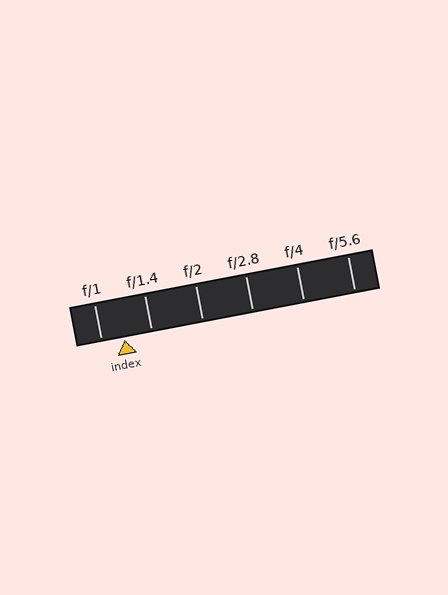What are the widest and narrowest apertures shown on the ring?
The widest aperture shown is f/1 and the narrowest is f/5.6.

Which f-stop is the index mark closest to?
The index mark is closest to f/1.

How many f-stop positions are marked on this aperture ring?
There are 6 f-stop positions marked.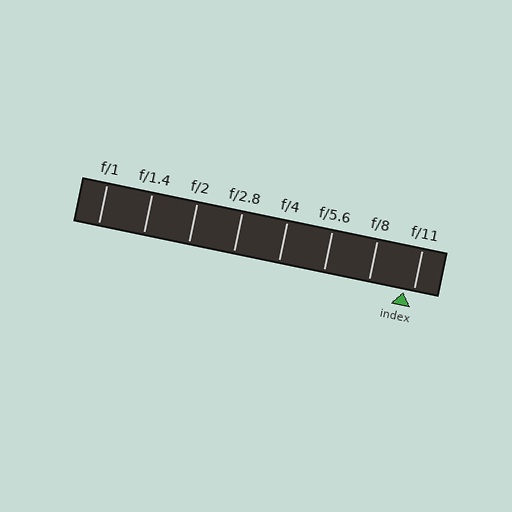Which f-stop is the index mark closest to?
The index mark is closest to f/11.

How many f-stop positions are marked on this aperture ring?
There are 8 f-stop positions marked.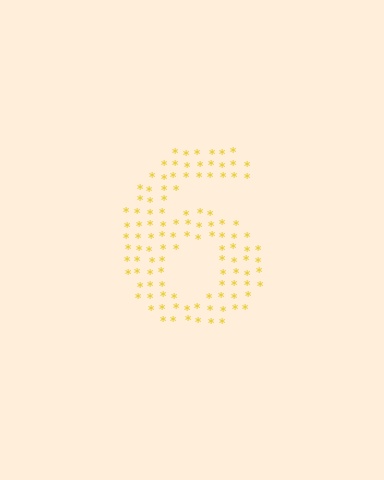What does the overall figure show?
The overall figure shows the digit 6.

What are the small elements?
The small elements are asterisks.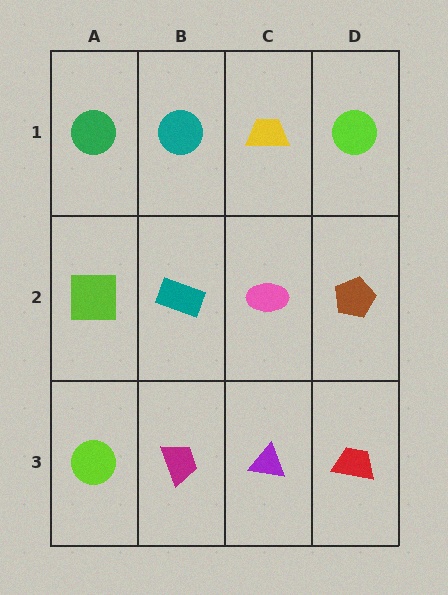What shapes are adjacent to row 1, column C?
A pink ellipse (row 2, column C), a teal circle (row 1, column B), a lime circle (row 1, column D).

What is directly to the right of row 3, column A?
A magenta trapezoid.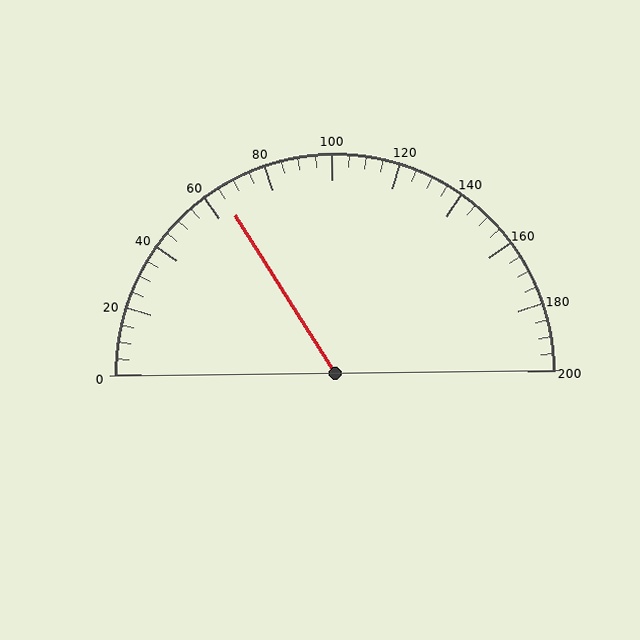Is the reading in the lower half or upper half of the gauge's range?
The reading is in the lower half of the range (0 to 200).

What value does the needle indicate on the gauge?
The needle indicates approximately 65.